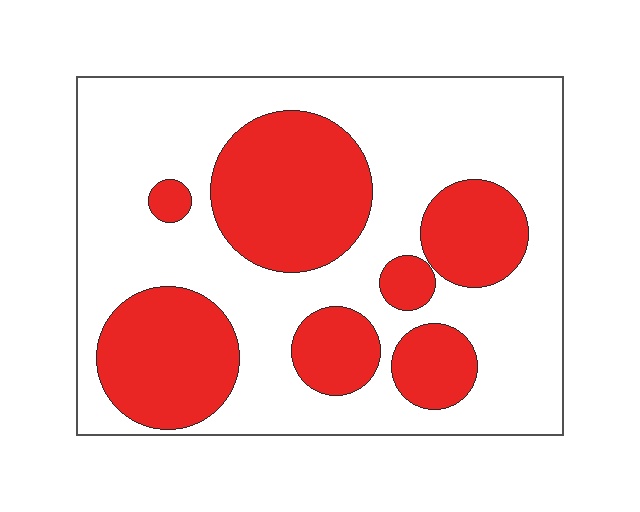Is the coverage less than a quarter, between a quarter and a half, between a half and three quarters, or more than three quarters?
Between a quarter and a half.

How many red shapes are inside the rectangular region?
7.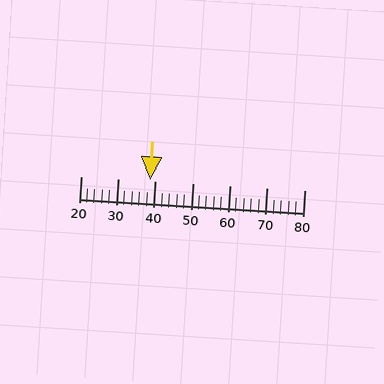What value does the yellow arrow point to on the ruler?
The yellow arrow points to approximately 39.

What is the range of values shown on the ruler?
The ruler shows values from 20 to 80.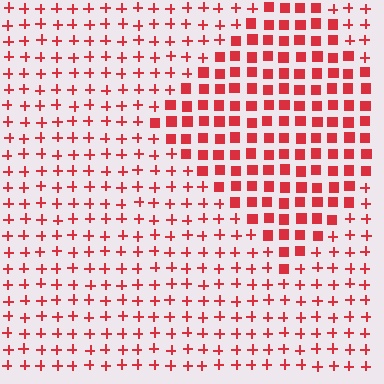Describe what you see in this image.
The image is filled with small red elements arranged in a uniform grid. A diamond-shaped region contains squares, while the surrounding area contains plus signs. The boundary is defined purely by the change in element shape.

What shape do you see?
I see a diamond.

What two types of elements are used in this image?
The image uses squares inside the diamond region and plus signs outside it.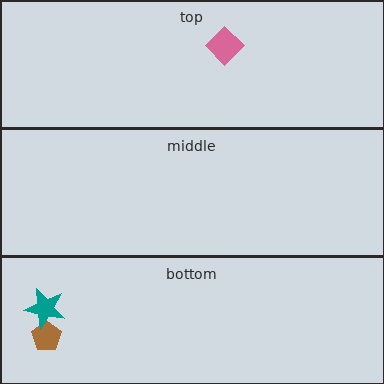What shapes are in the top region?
The pink diamond.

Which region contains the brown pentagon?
The bottom region.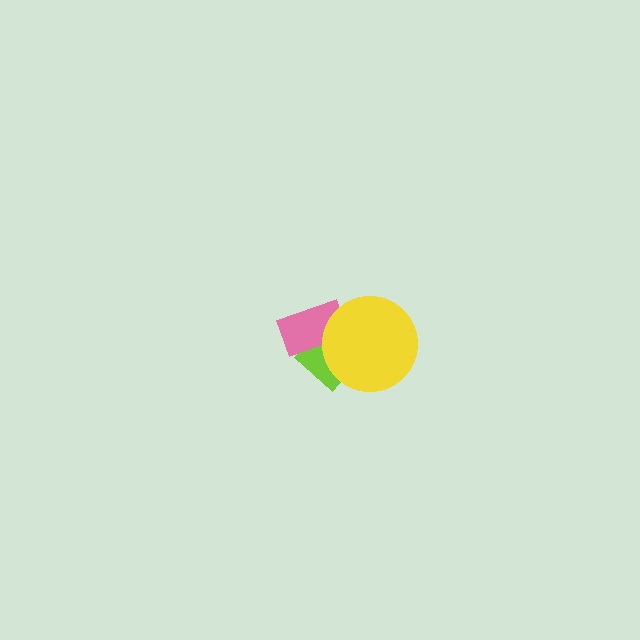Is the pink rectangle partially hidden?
Yes, it is partially covered by another shape.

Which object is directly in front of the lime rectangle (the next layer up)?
The pink rectangle is directly in front of the lime rectangle.